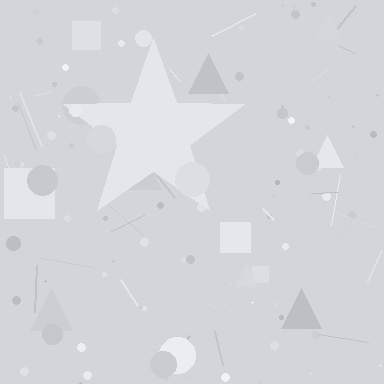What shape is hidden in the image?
A star is hidden in the image.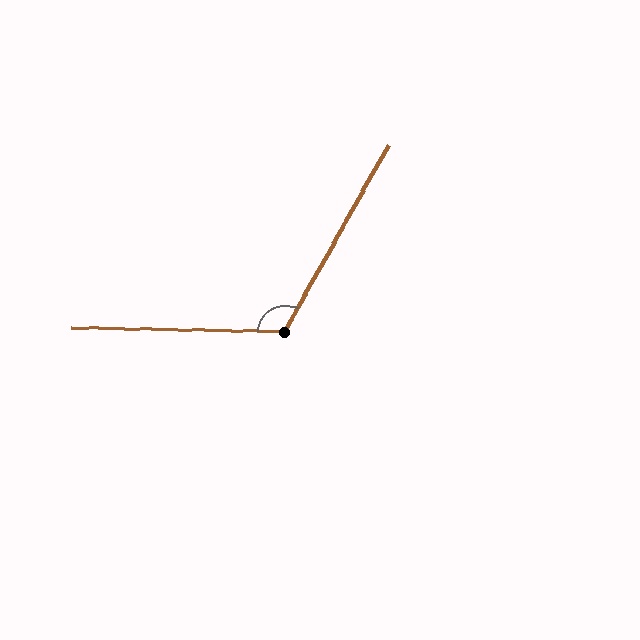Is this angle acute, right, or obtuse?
It is obtuse.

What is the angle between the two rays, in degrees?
Approximately 118 degrees.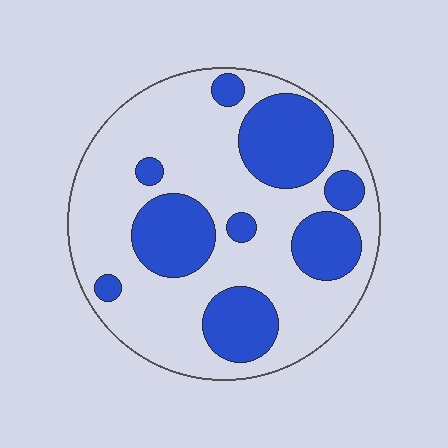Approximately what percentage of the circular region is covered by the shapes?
Approximately 35%.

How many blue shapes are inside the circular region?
9.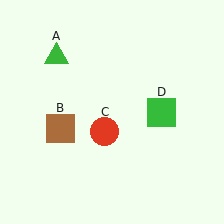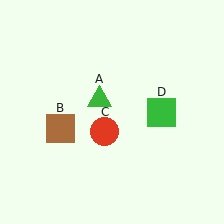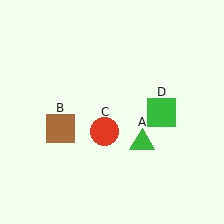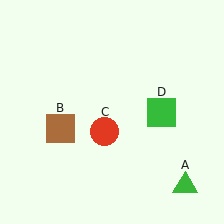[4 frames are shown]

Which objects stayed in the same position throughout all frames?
Brown square (object B) and red circle (object C) and green square (object D) remained stationary.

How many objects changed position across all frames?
1 object changed position: green triangle (object A).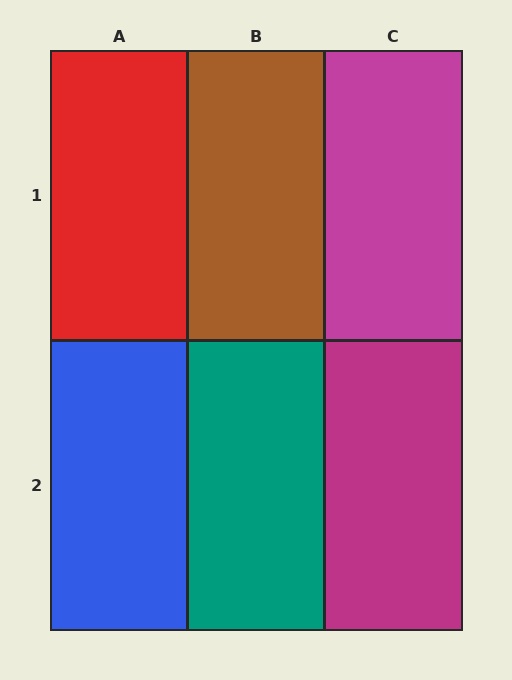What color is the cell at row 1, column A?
Red.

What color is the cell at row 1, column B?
Brown.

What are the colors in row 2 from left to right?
Blue, teal, magenta.